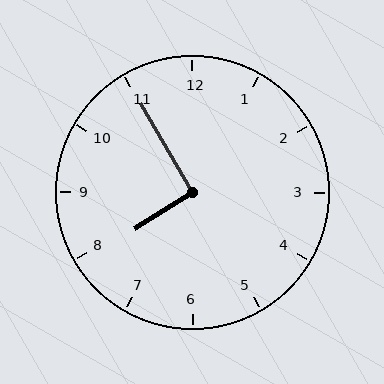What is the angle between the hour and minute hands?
Approximately 92 degrees.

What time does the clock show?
7:55.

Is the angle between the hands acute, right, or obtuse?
It is right.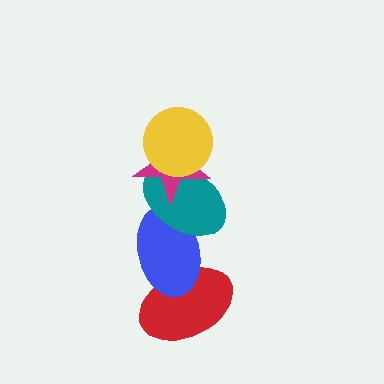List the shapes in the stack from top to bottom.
From top to bottom: the yellow circle, the magenta star, the teal ellipse, the blue ellipse, the red ellipse.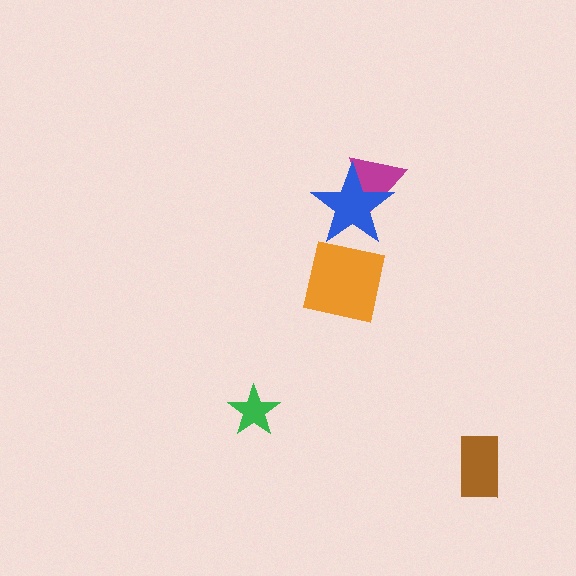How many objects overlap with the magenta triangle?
1 object overlaps with the magenta triangle.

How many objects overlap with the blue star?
1 object overlaps with the blue star.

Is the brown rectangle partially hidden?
No, no other shape covers it.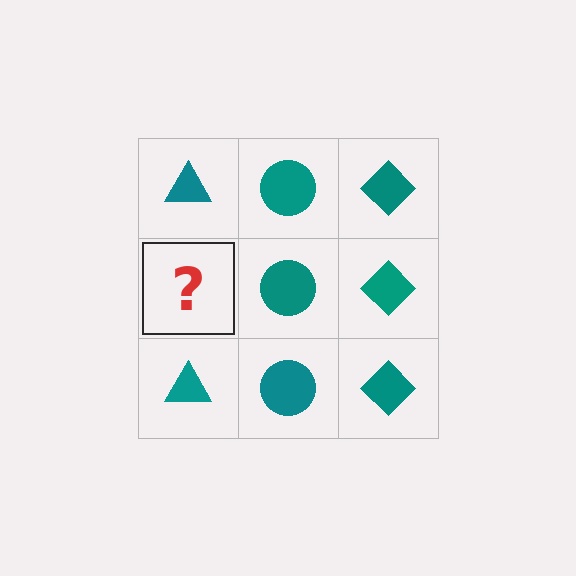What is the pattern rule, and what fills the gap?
The rule is that each column has a consistent shape. The gap should be filled with a teal triangle.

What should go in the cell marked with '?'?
The missing cell should contain a teal triangle.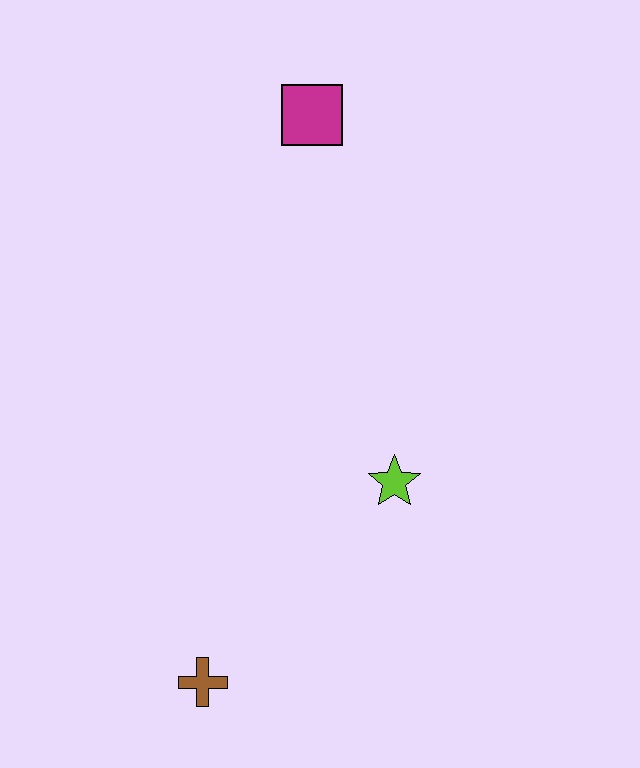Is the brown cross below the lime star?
Yes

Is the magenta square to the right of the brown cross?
Yes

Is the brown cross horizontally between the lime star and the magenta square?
No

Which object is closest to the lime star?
The brown cross is closest to the lime star.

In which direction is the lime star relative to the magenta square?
The lime star is below the magenta square.